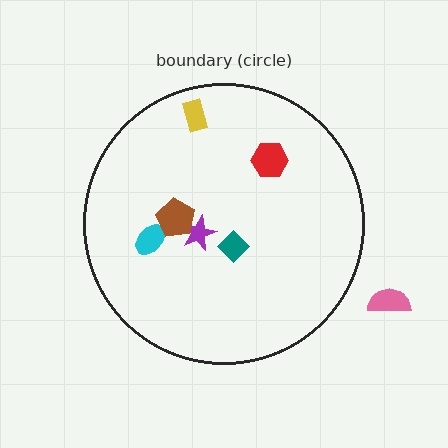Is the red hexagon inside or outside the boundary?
Inside.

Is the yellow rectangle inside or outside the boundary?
Inside.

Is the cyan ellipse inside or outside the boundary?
Inside.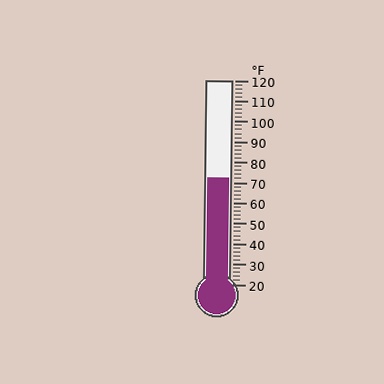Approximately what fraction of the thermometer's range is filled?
The thermometer is filled to approximately 50% of its range.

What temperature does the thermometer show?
The thermometer shows approximately 72°F.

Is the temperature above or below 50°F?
The temperature is above 50°F.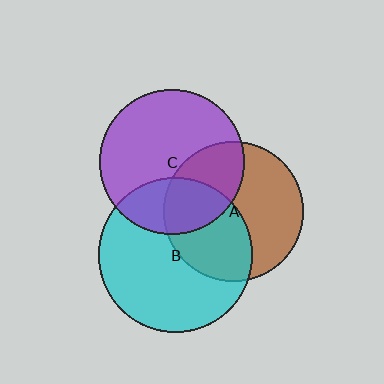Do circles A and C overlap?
Yes.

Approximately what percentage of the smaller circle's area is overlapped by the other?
Approximately 35%.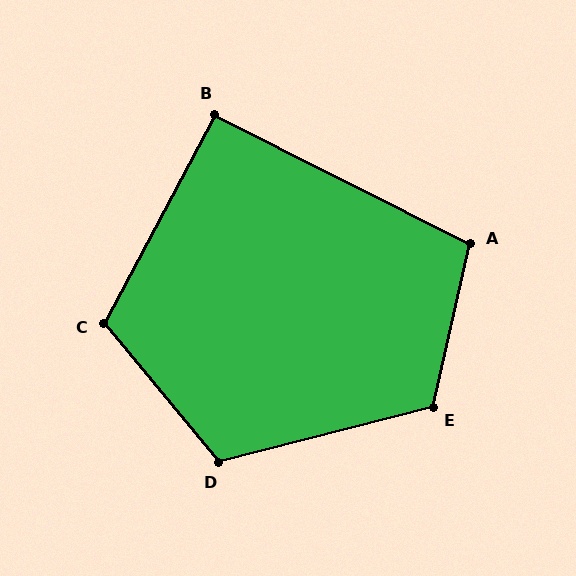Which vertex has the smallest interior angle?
B, at approximately 91 degrees.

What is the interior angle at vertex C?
Approximately 112 degrees (obtuse).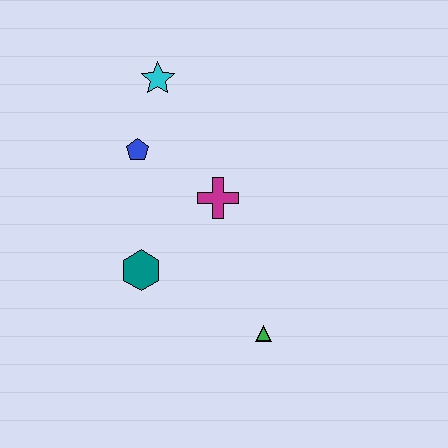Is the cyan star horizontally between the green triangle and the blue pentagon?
Yes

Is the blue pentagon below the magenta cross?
No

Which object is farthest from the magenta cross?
The green triangle is farthest from the magenta cross.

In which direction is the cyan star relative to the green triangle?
The cyan star is above the green triangle.